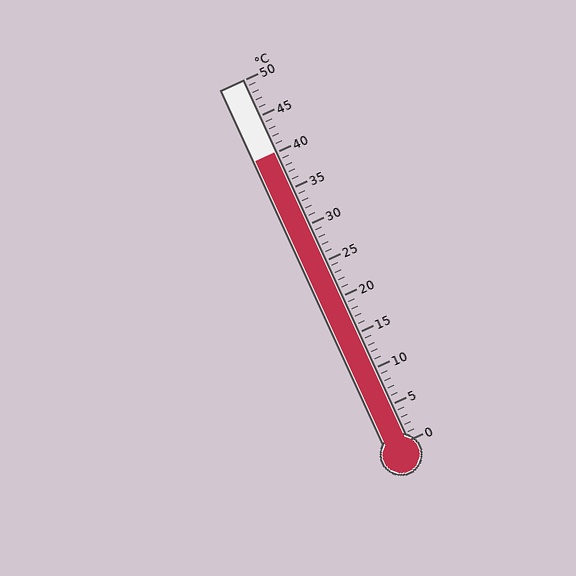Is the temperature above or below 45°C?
The temperature is below 45°C.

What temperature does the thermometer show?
The thermometer shows approximately 40°C.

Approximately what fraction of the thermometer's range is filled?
The thermometer is filled to approximately 80% of its range.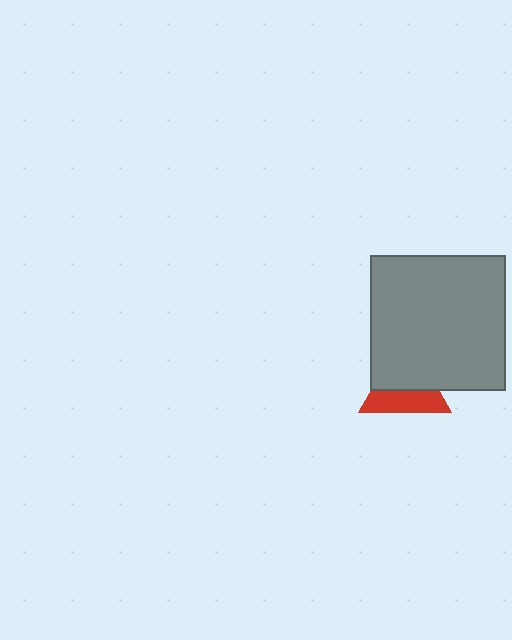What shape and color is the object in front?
The object in front is a gray square.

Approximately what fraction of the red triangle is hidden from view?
Roughly 54% of the red triangle is hidden behind the gray square.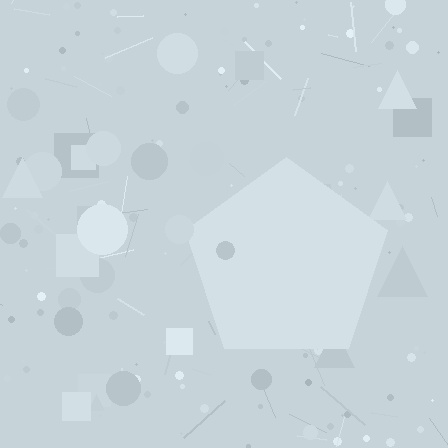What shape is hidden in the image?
A pentagon is hidden in the image.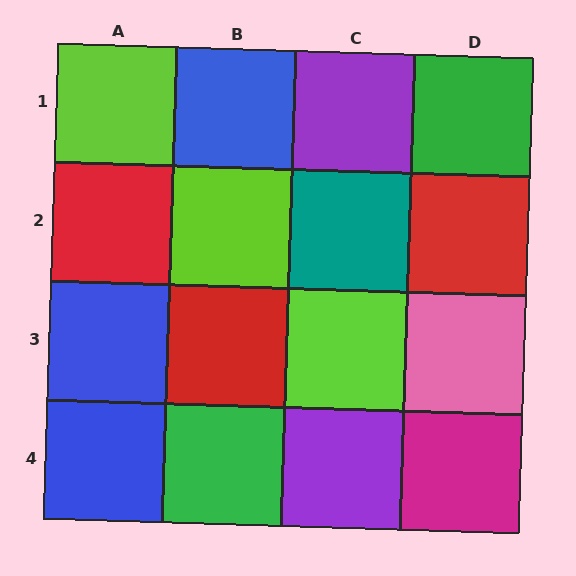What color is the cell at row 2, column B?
Lime.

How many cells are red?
3 cells are red.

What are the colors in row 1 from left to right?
Lime, blue, purple, green.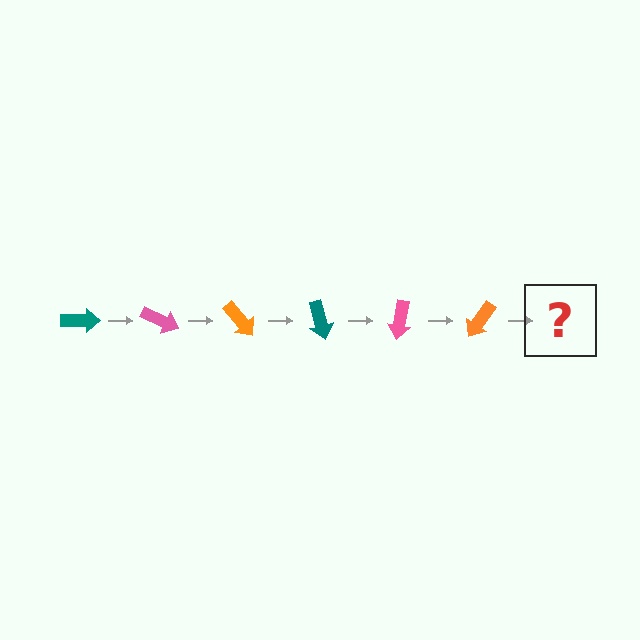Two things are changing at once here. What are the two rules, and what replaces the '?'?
The two rules are that it rotates 25 degrees each step and the color cycles through teal, pink, and orange. The '?' should be a teal arrow, rotated 150 degrees from the start.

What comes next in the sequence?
The next element should be a teal arrow, rotated 150 degrees from the start.